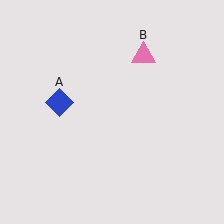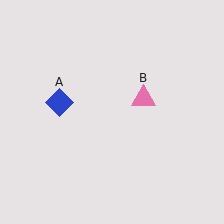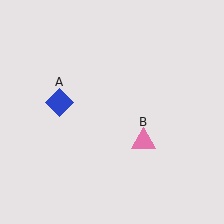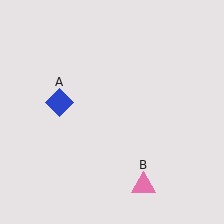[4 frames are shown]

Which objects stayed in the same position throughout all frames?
Blue diamond (object A) remained stationary.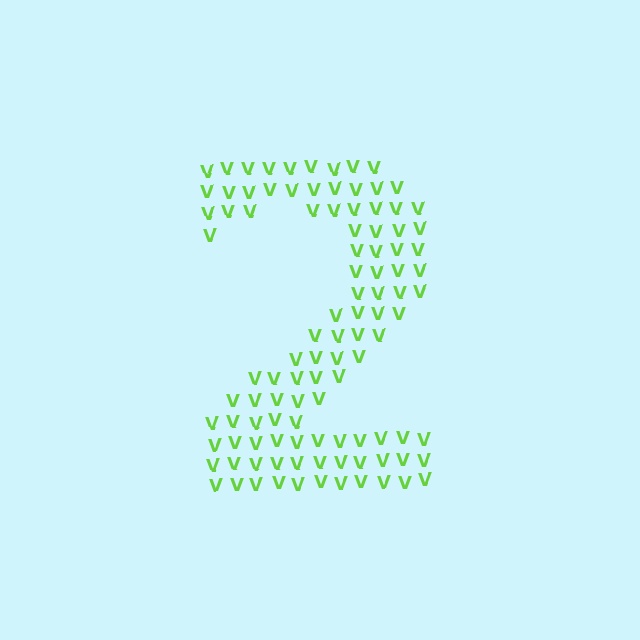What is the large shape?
The large shape is the digit 2.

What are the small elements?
The small elements are letter V's.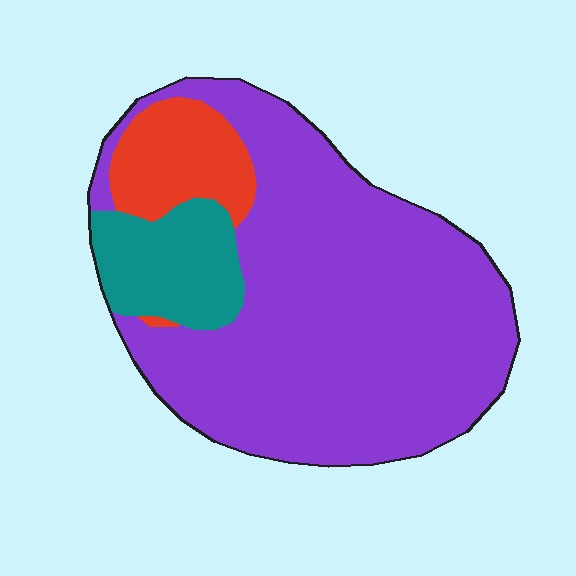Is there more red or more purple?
Purple.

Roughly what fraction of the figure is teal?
Teal covers 13% of the figure.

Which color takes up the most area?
Purple, at roughly 75%.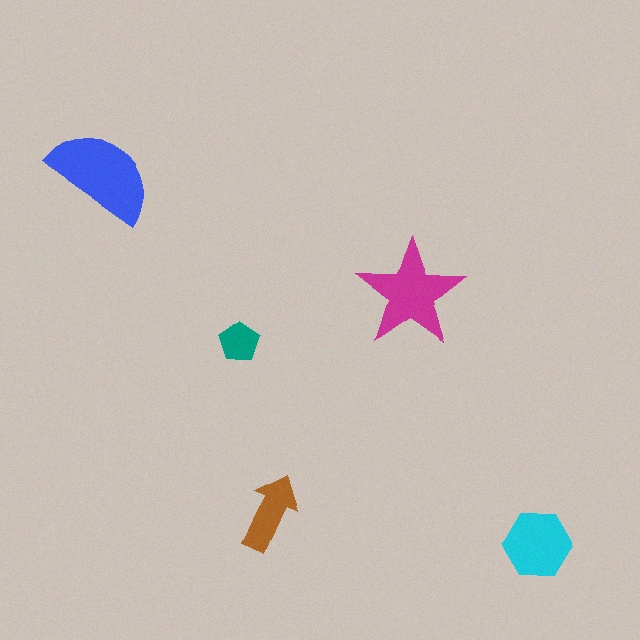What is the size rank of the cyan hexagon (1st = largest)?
3rd.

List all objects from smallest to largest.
The teal pentagon, the brown arrow, the cyan hexagon, the magenta star, the blue semicircle.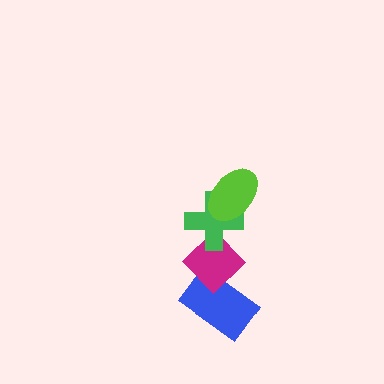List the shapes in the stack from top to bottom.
From top to bottom: the lime ellipse, the green cross, the magenta diamond, the blue rectangle.